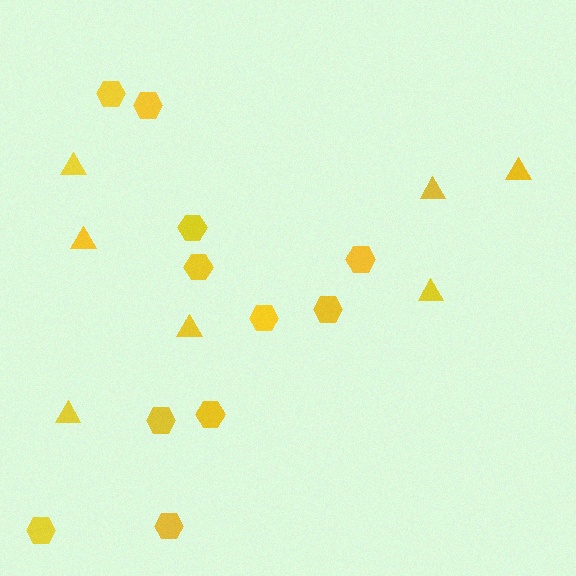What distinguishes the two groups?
There are 2 groups: one group of hexagons (11) and one group of triangles (7).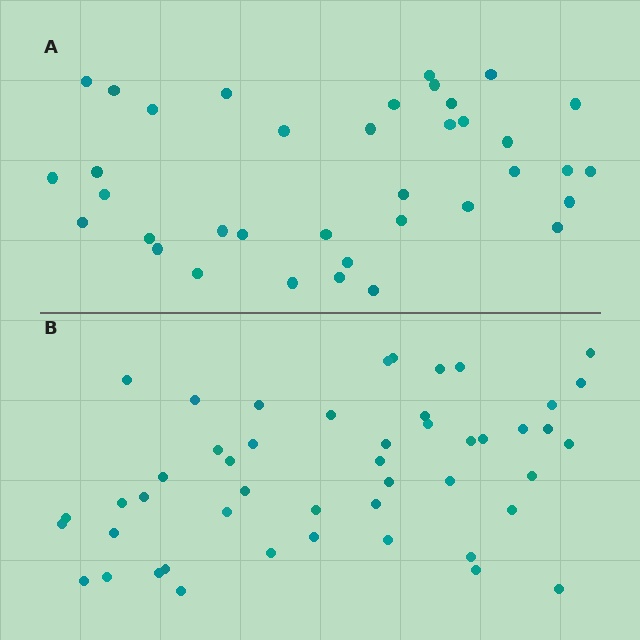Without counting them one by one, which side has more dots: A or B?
Region B (the bottom region) has more dots.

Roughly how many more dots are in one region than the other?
Region B has roughly 12 or so more dots than region A.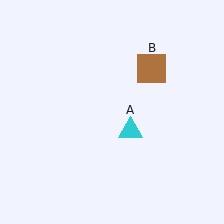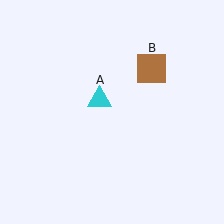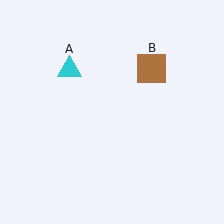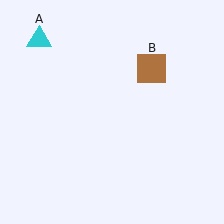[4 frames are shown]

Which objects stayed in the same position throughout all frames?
Brown square (object B) remained stationary.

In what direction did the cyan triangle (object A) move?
The cyan triangle (object A) moved up and to the left.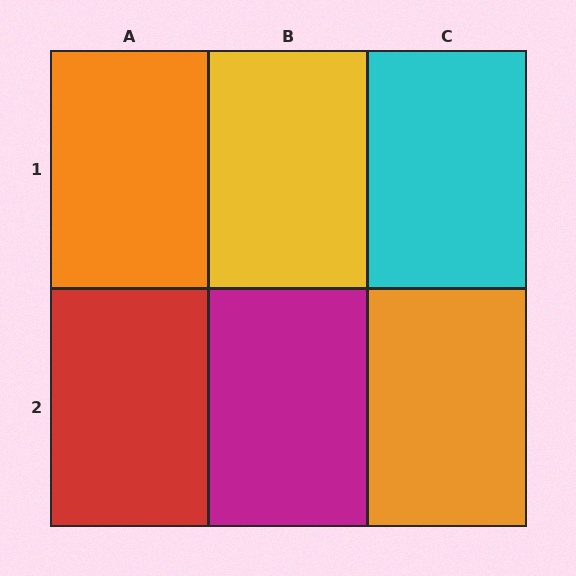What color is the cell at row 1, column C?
Cyan.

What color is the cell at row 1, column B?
Yellow.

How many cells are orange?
2 cells are orange.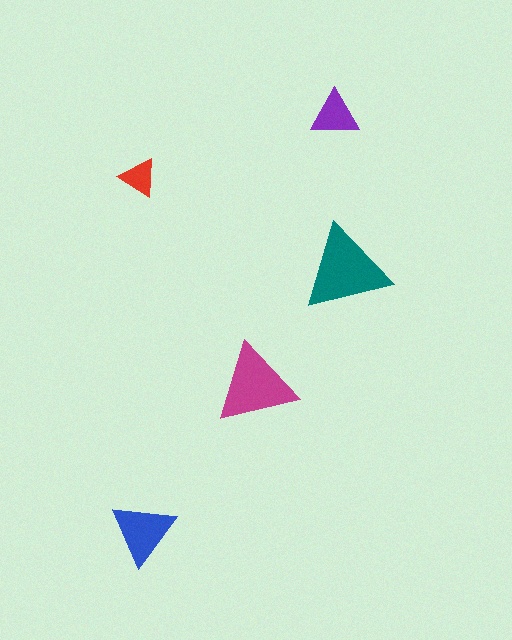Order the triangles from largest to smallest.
the teal one, the magenta one, the blue one, the purple one, the red one.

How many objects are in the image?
There are 5 objects in the image.